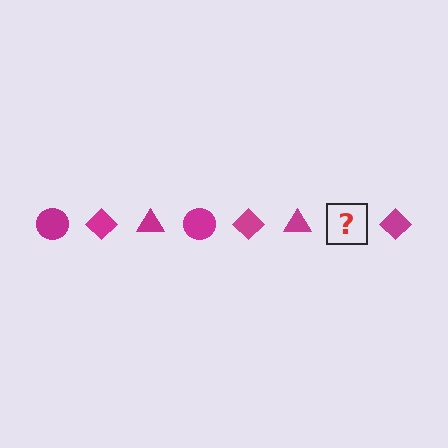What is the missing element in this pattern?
The missing element is a magenta circle.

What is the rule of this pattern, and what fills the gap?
The rule is that the pattern cycles through circle, diamond, triangle shapes in magenta. The gap should be filled with a magenta circle.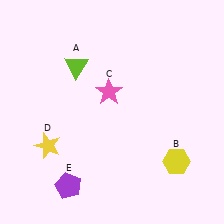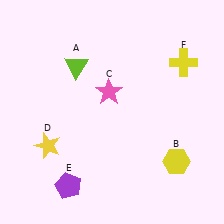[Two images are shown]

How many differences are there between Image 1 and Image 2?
There is 1 difference between the two images.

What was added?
A yellow cross (F) was added in Image 2.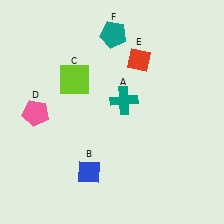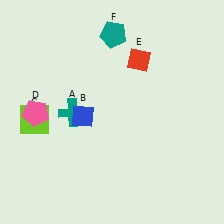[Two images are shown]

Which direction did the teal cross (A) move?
The teal cross (A) moved left.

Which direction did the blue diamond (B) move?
The blue diamond (B) moved up.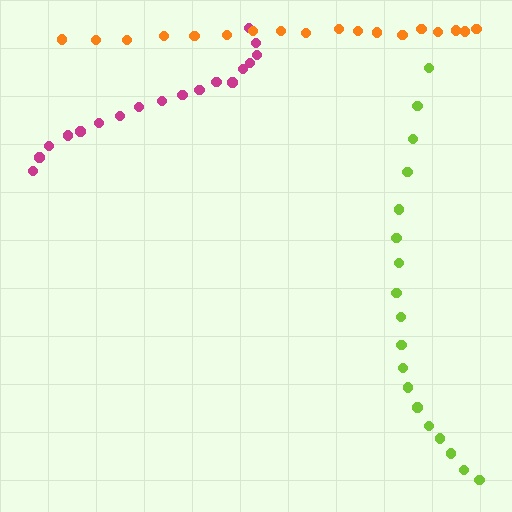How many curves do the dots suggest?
There are 3 distinct paths.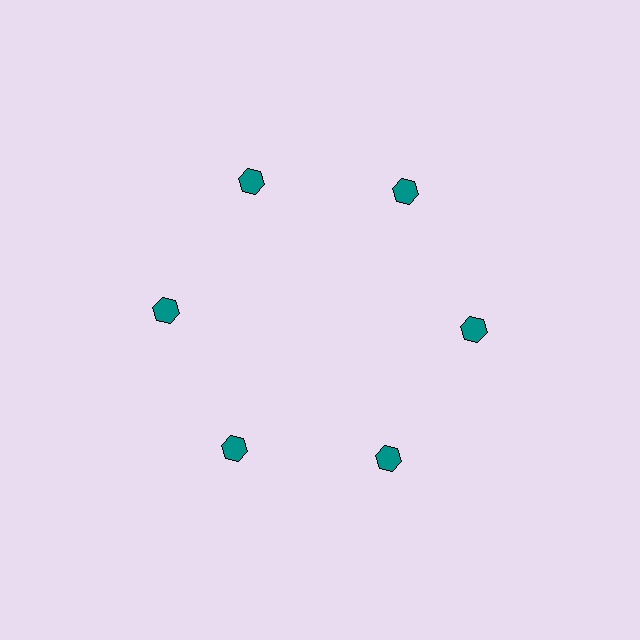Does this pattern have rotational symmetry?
Yes, this pattern has 6-fold rotational symmetry. It looks the same after rotating 60 degrees around the center.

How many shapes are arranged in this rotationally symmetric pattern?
There are 6 shapes, arranged in 6 groups of 1.